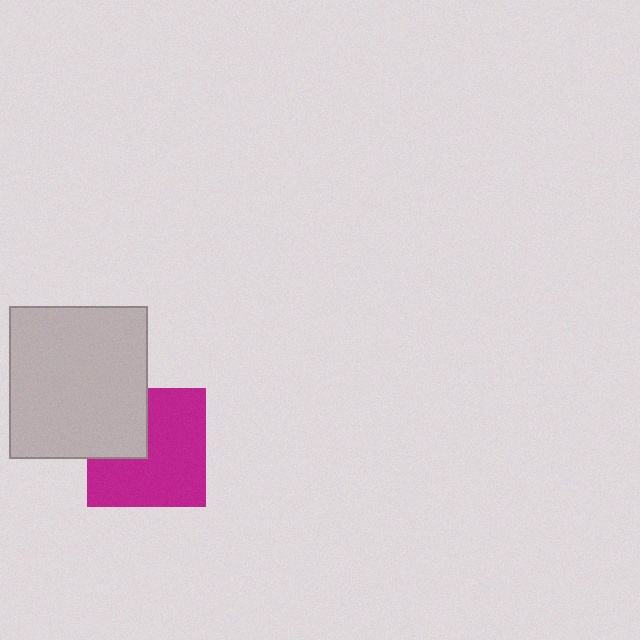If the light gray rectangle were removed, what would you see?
You would see the complete magenta square.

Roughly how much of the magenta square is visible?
Most of it is visible (roughly 69%).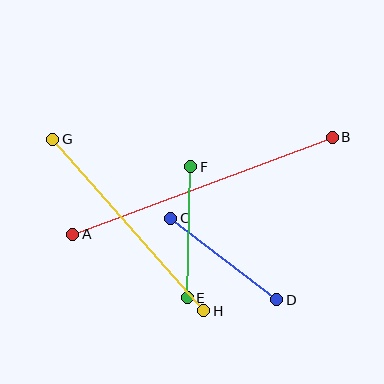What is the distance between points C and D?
The distance is approximately 134 pixels.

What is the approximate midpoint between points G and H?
The midpoint is at approximately (128, 225) pixels.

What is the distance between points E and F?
The distance is approximately 131 pixels.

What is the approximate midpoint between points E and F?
The midpoint is at approximately (189, 232) pixels.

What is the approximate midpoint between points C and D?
The midpoint is at approximately (224, 259) pixels.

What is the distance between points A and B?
The distance is approximately 277 pixels.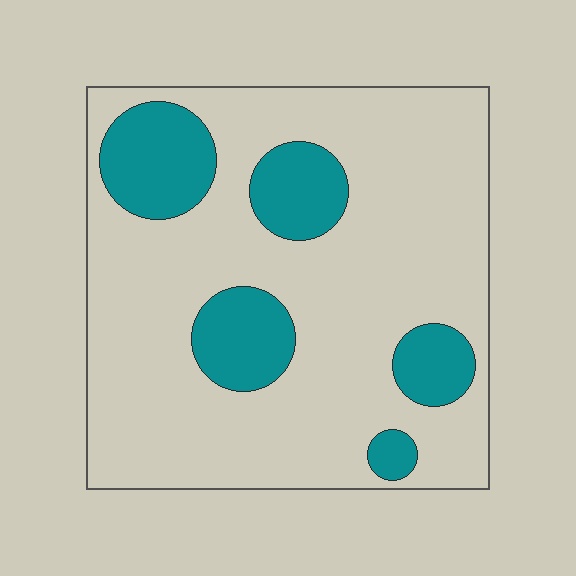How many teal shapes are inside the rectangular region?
5.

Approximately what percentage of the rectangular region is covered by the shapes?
Approximately 20%.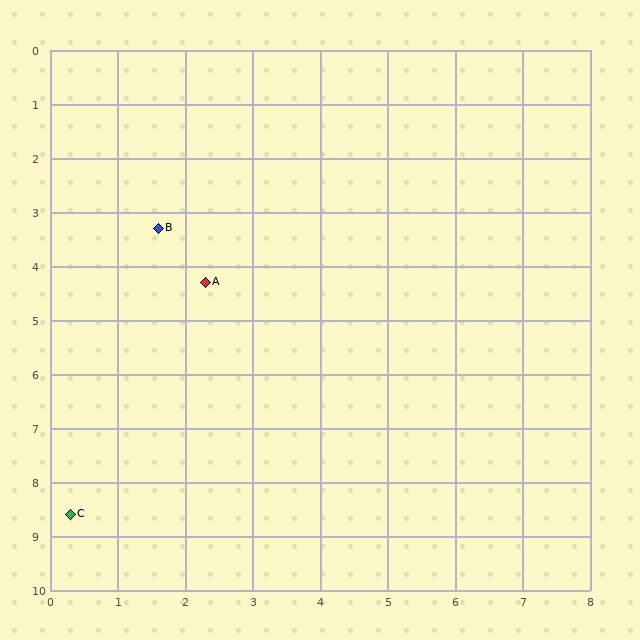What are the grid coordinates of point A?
Point A is at approximately (2.3, 4.3).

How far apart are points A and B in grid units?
Points A and B are about 1.2 grid units apart.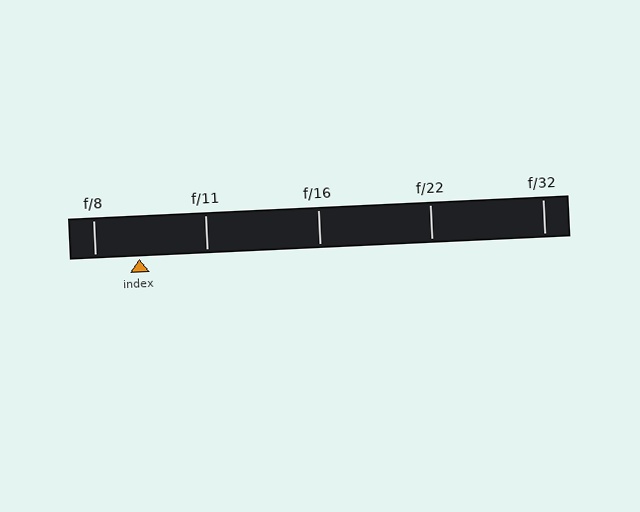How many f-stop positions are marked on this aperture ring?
There are 5 f-stop positions marked.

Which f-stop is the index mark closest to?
The index mark is closest to f/8.